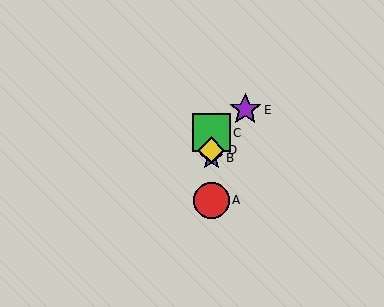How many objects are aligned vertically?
4 objects (A, B, C, D) are aligned vertically.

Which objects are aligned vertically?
Objects A, B, C, D are aligned vertically.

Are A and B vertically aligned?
Yes, both are at x≈211.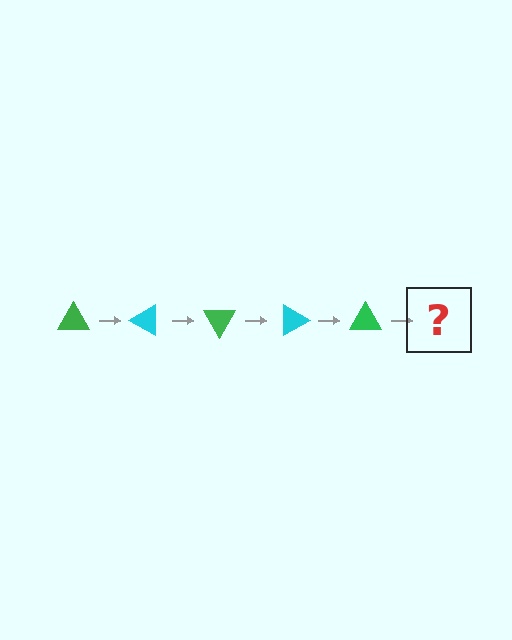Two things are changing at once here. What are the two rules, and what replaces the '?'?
The two rules are that it rotates 30 degrees each step and the color cycles through green and cyan. The '?' should be a cyan triangle, rotated 150 degrees from the start.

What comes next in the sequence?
The next element should be a cyan triangle, rotated 150 degrees from the start.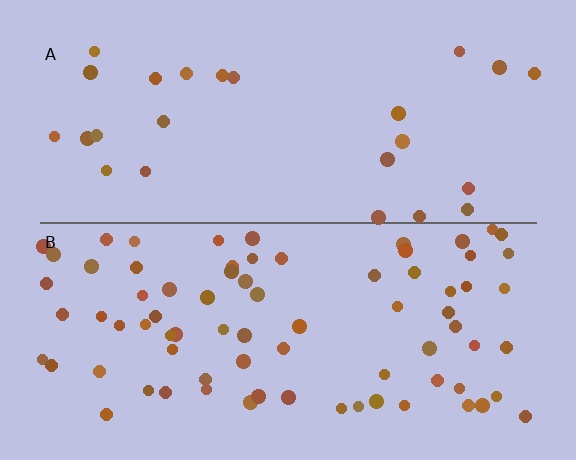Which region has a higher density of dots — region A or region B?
B (the bottom).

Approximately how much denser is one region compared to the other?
Approximately 3.0× — region B over region A.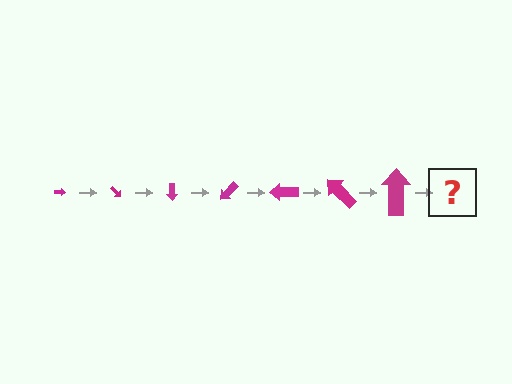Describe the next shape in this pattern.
It should be an arrow, larger than the previous one and rotated 315 degrees from the start.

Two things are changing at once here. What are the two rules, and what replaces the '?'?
The two rules are that the arrow grows larger each step and it rotates 45 degrees each step. The '?' should be an arrow, larger than the previous one and rotated 315 degrees from the start.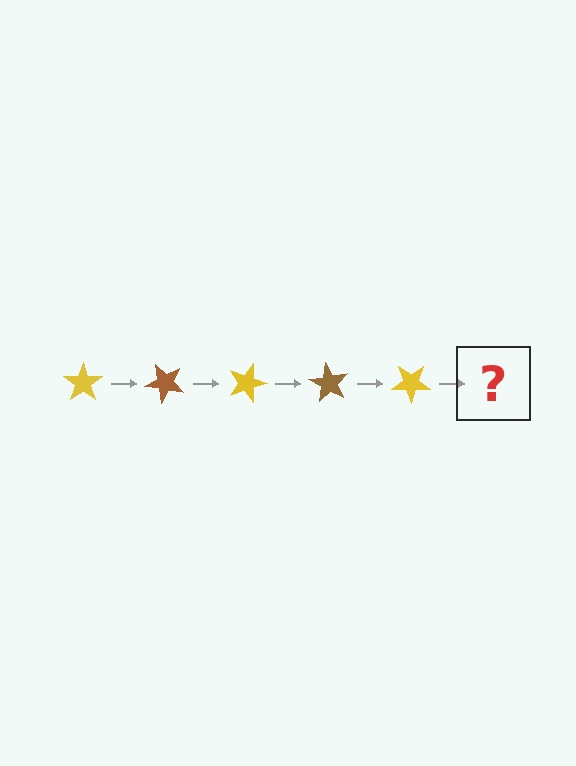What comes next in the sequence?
The next element should be a brown star, rotated 225 degrees from the start.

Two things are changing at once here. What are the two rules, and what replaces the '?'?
The two rules are that it rotates 45 degrees each step and the color cycles through yellow and brown. The '?' should be a brown star, rotated 225 degrees from the start.